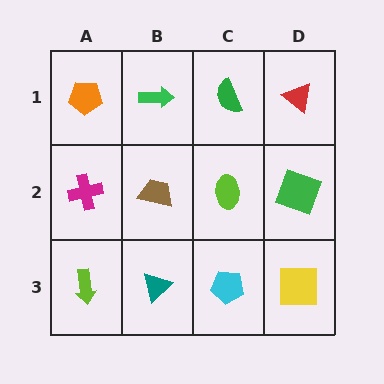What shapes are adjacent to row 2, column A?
An orange pentagon (row 1, column A), a lime arrow (row 3, column A), a brown trapezoid (row 2, column B).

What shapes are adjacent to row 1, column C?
A lime ellipse (row 2, column C), a green arrow (row 1, column B), a red triangle (row 1, column D).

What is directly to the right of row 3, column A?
A teal triangle.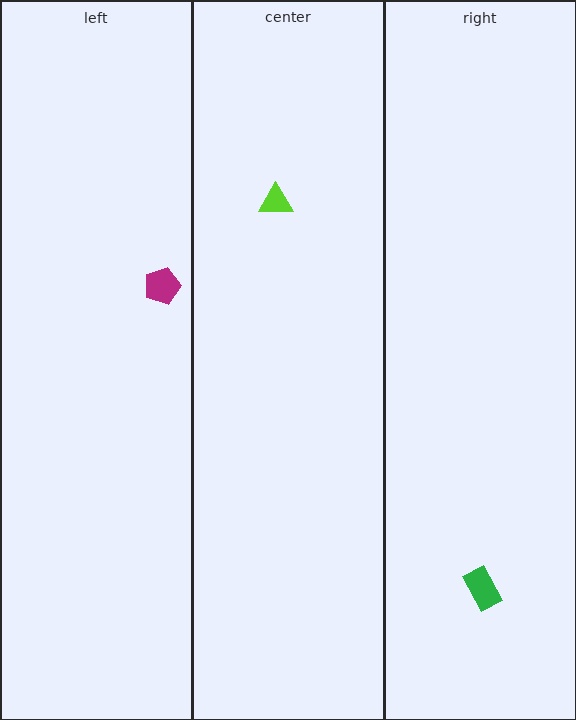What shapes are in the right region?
The green rectangle.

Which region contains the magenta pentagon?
The left region.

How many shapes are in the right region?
1.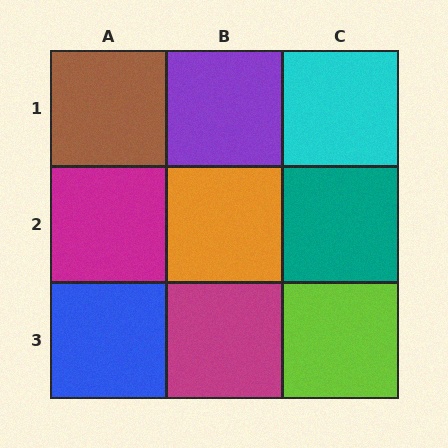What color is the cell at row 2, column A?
Magenta.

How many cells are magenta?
2 cells are magenta.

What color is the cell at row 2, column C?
Teal.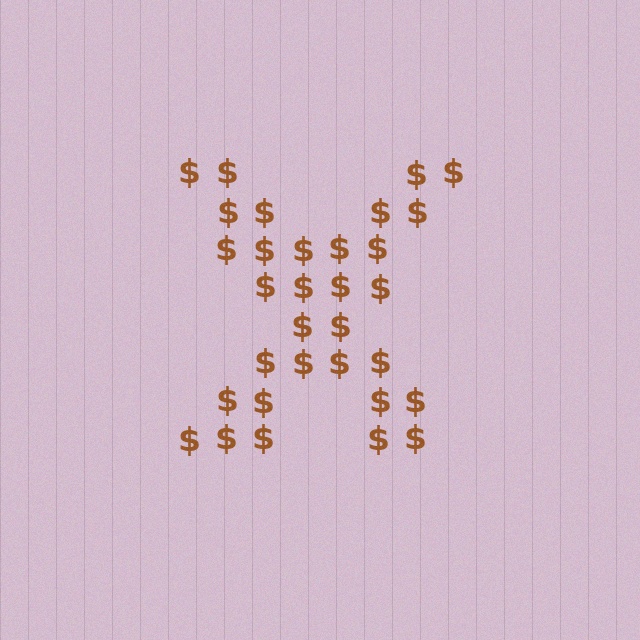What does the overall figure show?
The overall figure shows the letter X.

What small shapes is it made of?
It is made of small dollar signs.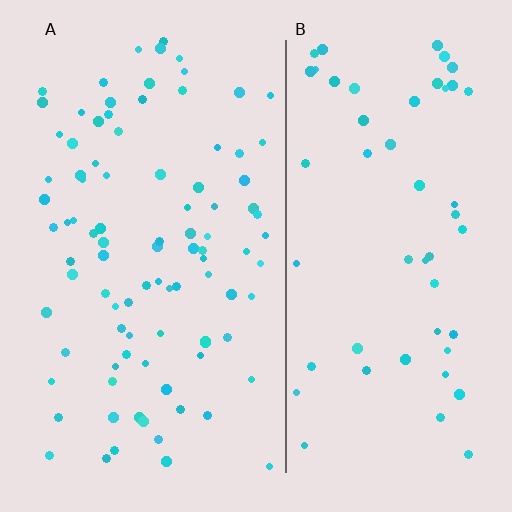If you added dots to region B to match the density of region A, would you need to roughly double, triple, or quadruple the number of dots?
Approximately double.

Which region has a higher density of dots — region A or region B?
A (the left).